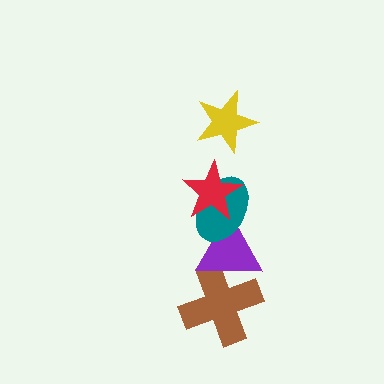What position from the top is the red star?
The red star is 2nd from the top.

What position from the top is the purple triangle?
The purple triangle is 4th from the top.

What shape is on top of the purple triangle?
The teal ellipse is on top of the purple triangle.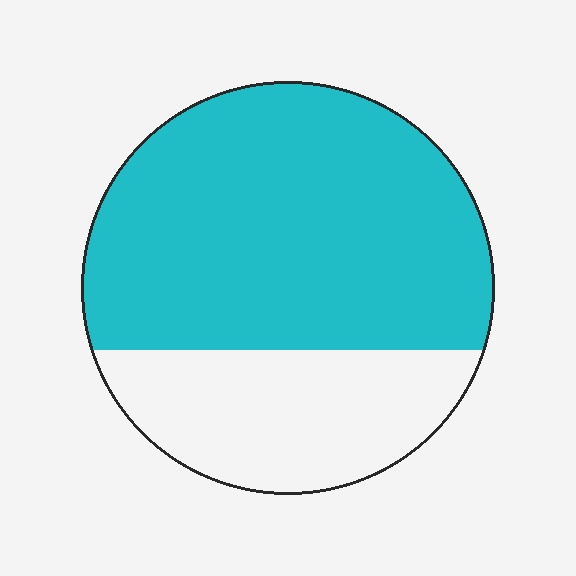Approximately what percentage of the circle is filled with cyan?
Approximately 70%.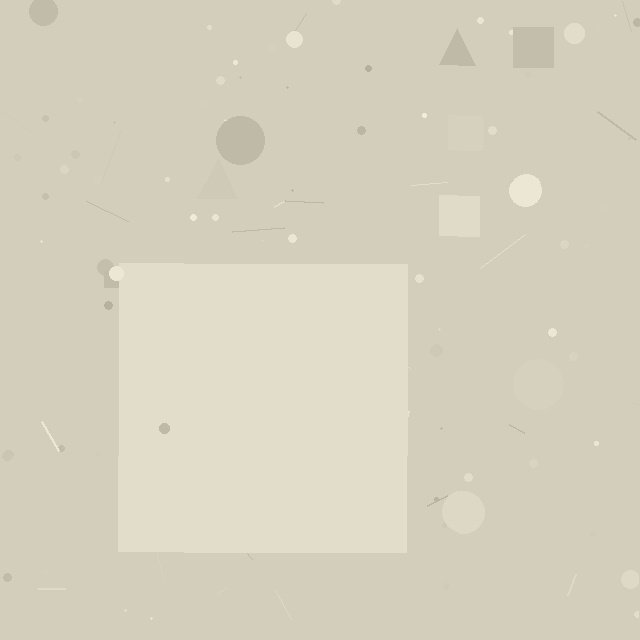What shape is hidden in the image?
A square is hidden in the image.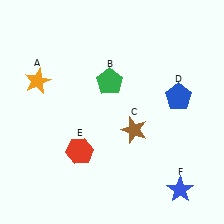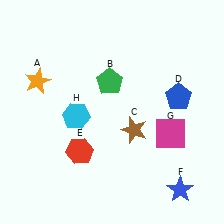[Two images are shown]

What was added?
A magenta square (G), a cyan hexagon (H) were added in Image 2.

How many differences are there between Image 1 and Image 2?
There are 2 differences between the two images.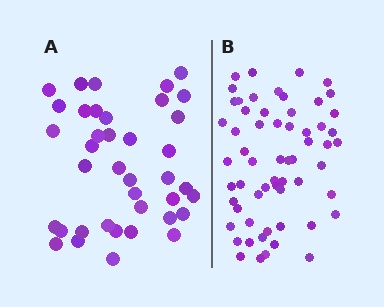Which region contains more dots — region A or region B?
Region B (the right region) has more dots.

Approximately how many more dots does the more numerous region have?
Region B has approximately 20 more dots than region A.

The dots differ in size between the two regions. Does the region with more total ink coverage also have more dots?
No. Region A has more total ink coverage because its dots are larger, but region B actually contains more individual dots. Total area can be misleading — the number of items is what matters here.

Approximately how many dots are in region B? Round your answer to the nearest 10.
About 60 dots.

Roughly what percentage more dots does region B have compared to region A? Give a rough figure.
About 55% more.